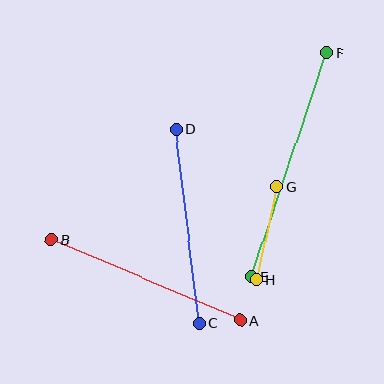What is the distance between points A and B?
The distance is approximately 205 pixels.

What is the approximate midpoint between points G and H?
The midpoint is at approximately (267, 233) pixels.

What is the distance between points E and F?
The distance is approximately 236 pixels.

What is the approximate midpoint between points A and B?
The midpoint is at approximately (146, 280) pixels.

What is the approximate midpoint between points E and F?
The midpoint is at approximately (289, 165) pixels.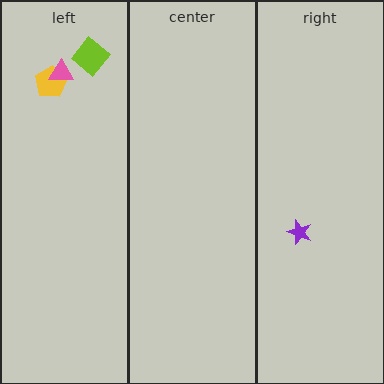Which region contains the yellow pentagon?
The left region.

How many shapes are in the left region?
3.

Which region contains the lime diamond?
The left region.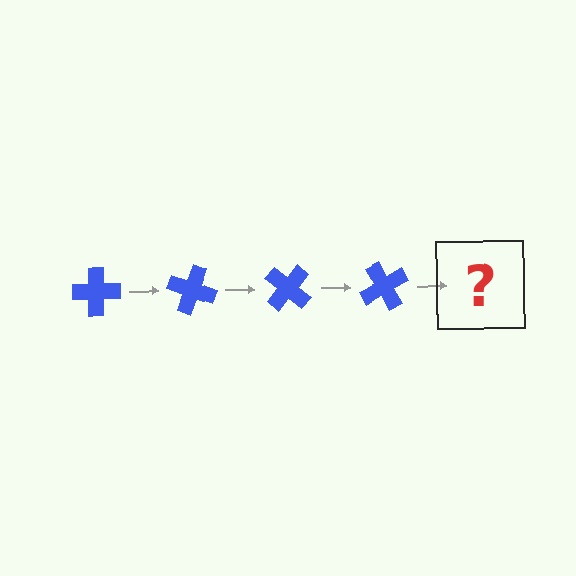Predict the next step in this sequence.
The next step is a blue cross rotated 80 degrees.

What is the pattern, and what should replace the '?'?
The pattern is that the cross rotates 20 degrees each step. The '?' should be a blue cross rotated 80 degrees.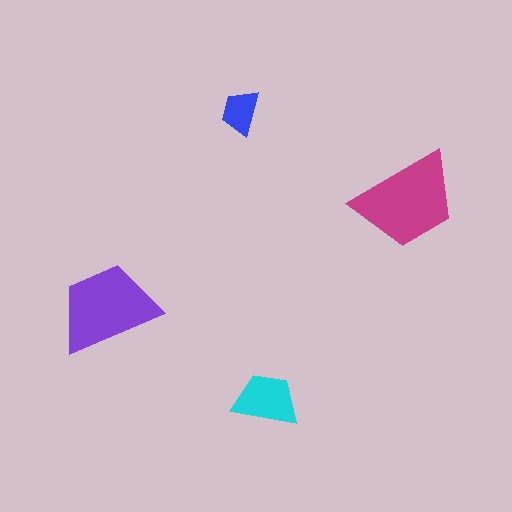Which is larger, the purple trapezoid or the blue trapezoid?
The purple one.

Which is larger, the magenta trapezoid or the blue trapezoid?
The magenta one.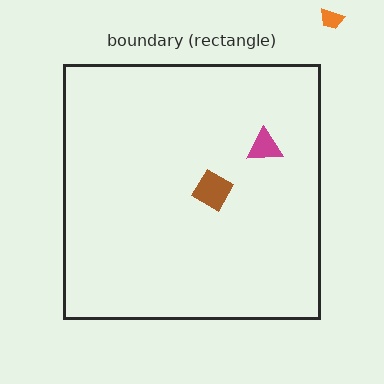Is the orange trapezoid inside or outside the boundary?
Outside.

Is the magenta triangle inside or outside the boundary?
Inside.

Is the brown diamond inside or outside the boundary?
Inside.